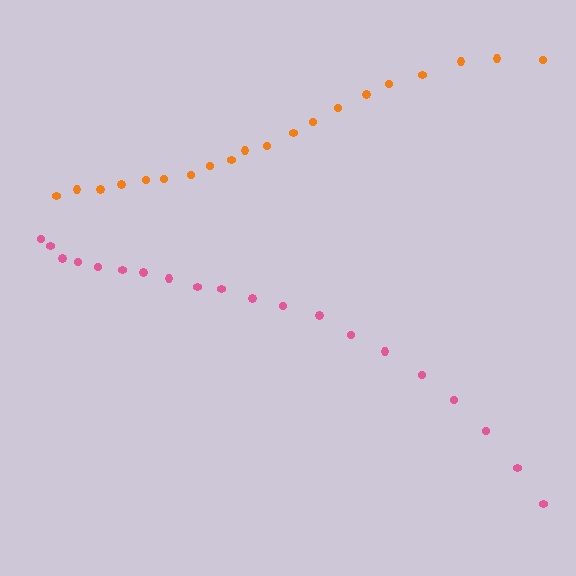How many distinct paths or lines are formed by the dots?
There are 2 distinct paths.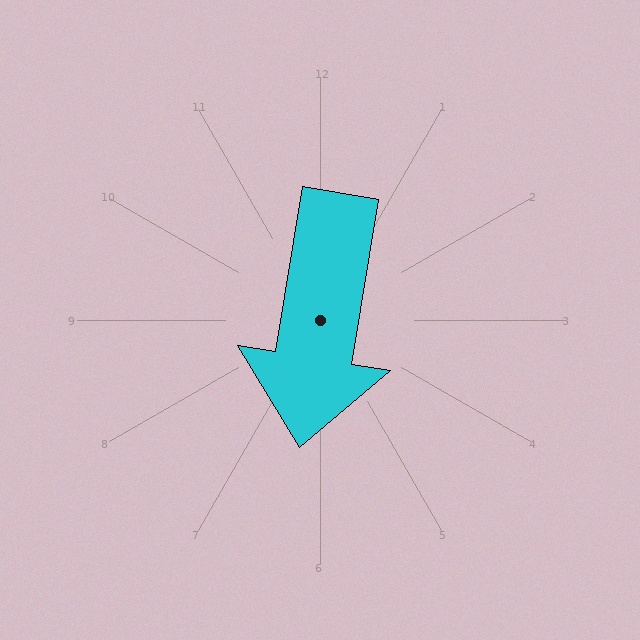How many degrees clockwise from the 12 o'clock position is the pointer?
Approximately 189 degrees.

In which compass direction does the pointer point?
South.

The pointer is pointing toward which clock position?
Roughly 6 o'clock.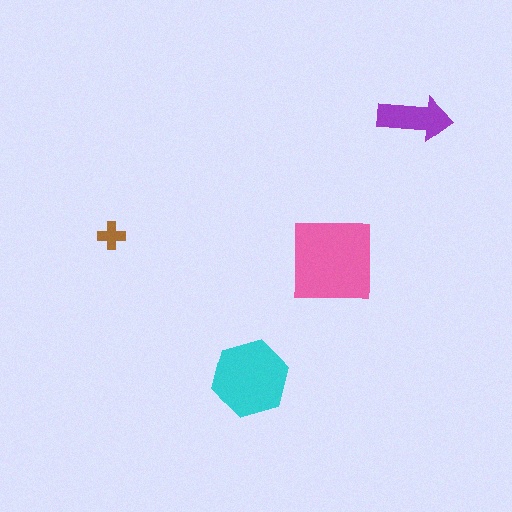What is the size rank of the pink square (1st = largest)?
1st.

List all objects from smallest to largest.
The brown cross, the purple arrow, the cyan hexagon, the pink square.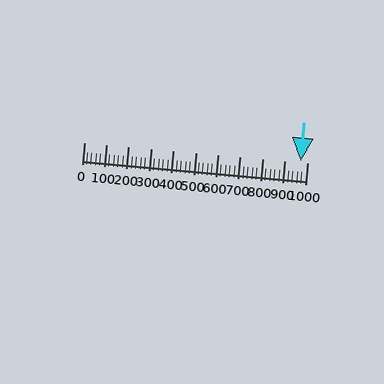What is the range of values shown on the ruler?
The ruler shows values from 0 to 1000.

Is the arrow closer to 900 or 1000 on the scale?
The arrow is closer to 1000.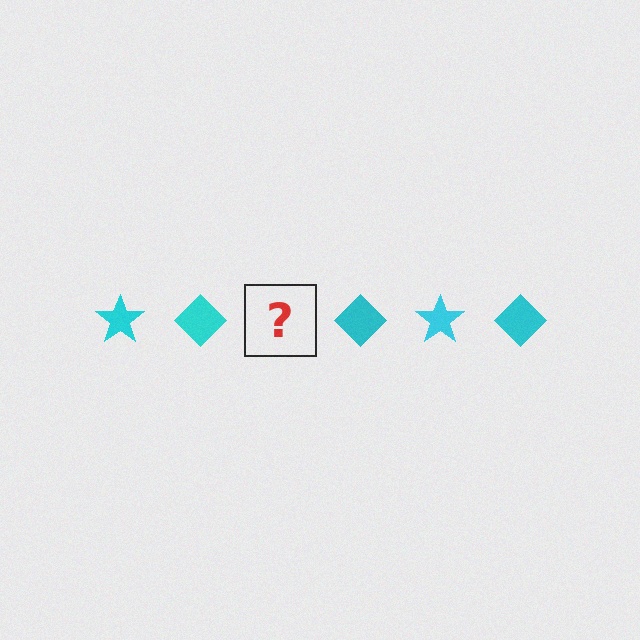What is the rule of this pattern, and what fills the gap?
The rule is that the pattern cycles through star, diamond shapes in cyan. The gap should be filled with a cyan star.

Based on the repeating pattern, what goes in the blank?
The blank should be a cyan star.